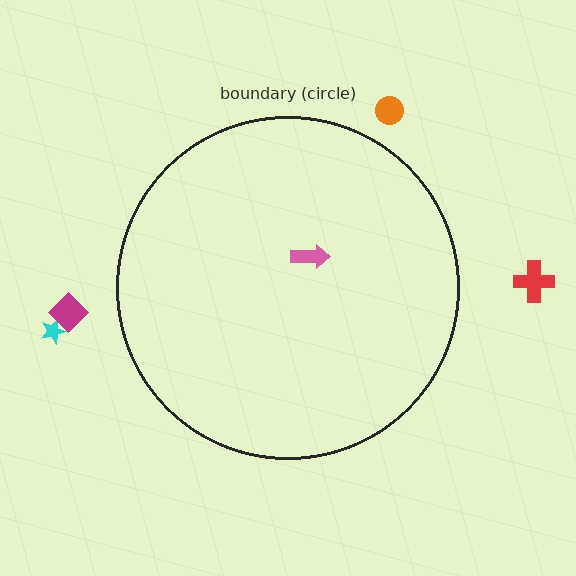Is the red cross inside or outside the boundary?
Outside.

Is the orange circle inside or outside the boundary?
Outside.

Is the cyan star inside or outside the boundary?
Outside.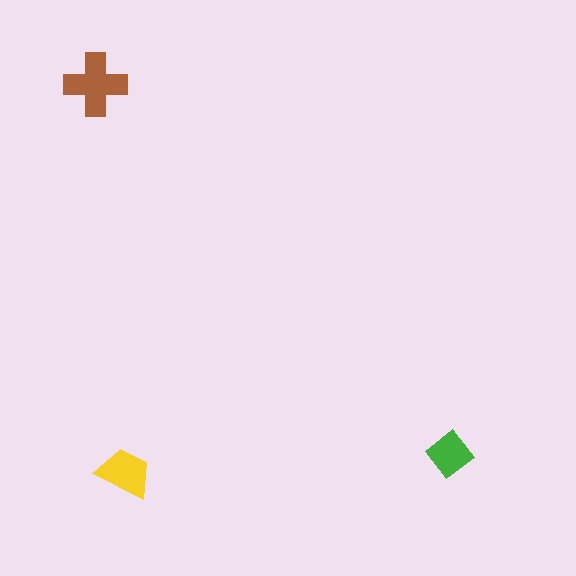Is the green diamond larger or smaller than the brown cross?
Smaller.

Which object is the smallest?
The green diamond.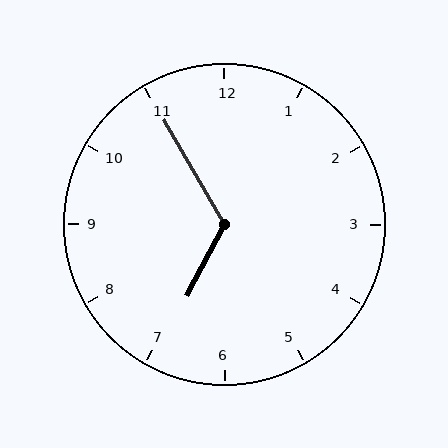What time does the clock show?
6:55.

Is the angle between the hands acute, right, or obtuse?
It is obtuse.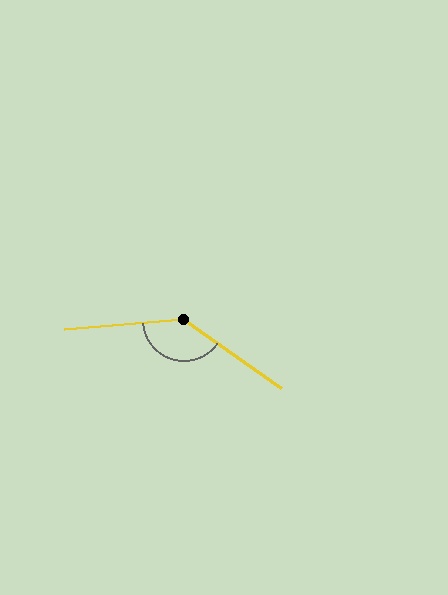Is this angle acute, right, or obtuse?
It is obtuse.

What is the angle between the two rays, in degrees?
Approximately 140 degrees.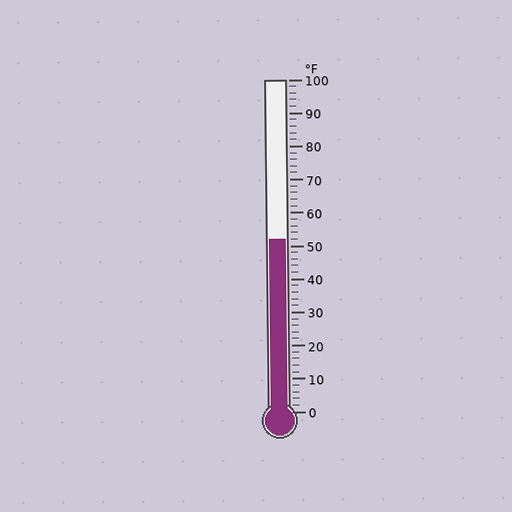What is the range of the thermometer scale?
The thermometer scale ranges from 0°F to 100°F.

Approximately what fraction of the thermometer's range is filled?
The thermometer is filled to approximately 50% of its range.